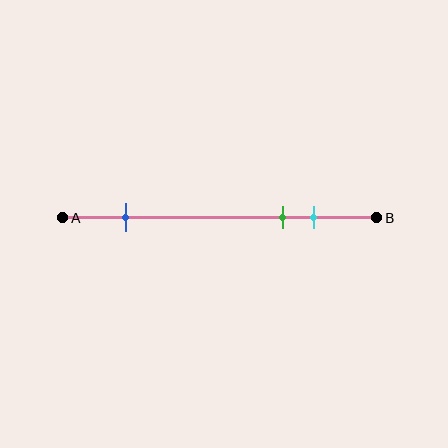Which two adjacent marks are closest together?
The green and cyan marks are the closest adjacent pair.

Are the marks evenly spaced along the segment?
No, the marks are not evenly spaced.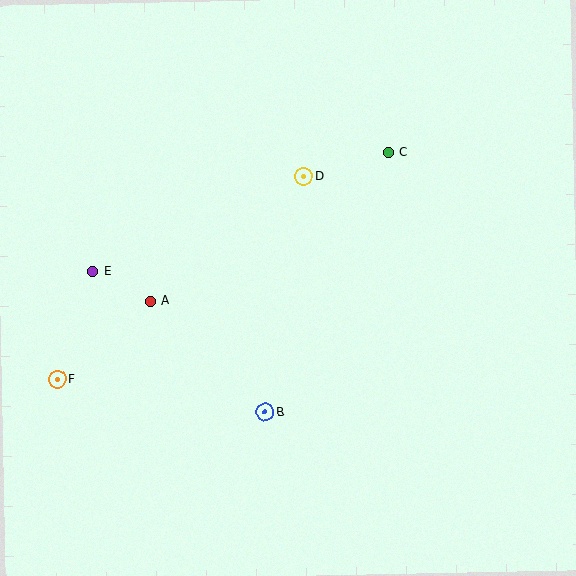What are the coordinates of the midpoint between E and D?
The midpoint between E and D is at (198, 224).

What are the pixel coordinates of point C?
Point C is at (388, 152).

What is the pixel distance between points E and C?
The distance between E and C is 319 pixels.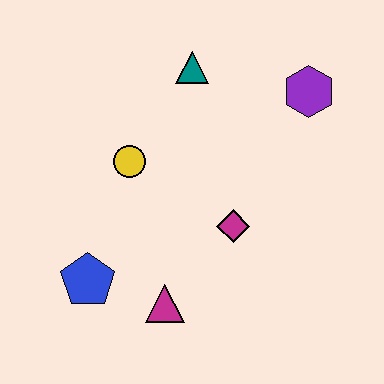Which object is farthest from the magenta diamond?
The teal triangle is farthest from the magenta diamond.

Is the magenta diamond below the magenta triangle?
No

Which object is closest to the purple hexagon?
The teal triangle is closest to the purple hexagon.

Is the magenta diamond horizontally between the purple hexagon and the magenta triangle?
Yes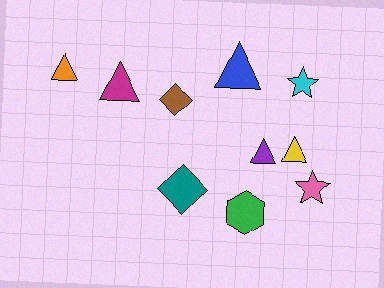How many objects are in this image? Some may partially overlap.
There are 10 objects.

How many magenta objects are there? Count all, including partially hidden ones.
There is 1 magenta object.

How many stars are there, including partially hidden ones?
There are 2 stars.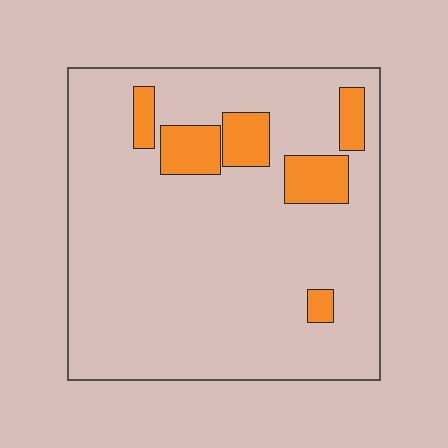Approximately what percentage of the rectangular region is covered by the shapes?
Approximately 15%.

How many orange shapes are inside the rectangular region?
6.